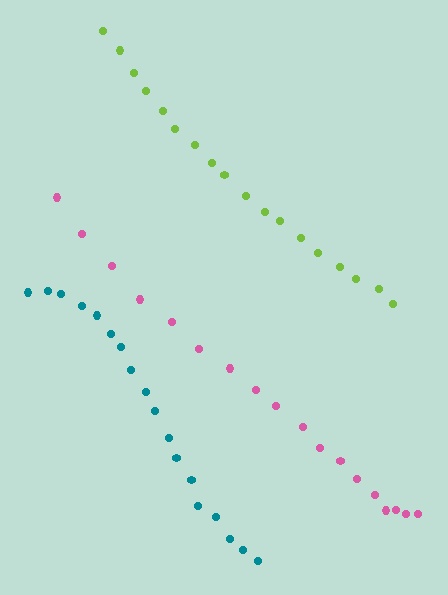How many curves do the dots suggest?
There are 3 distinct paths.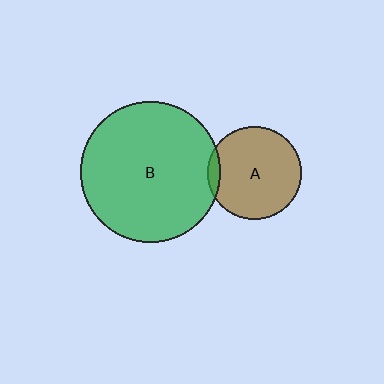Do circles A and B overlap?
Yes.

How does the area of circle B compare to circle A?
Approximately 2.3 times.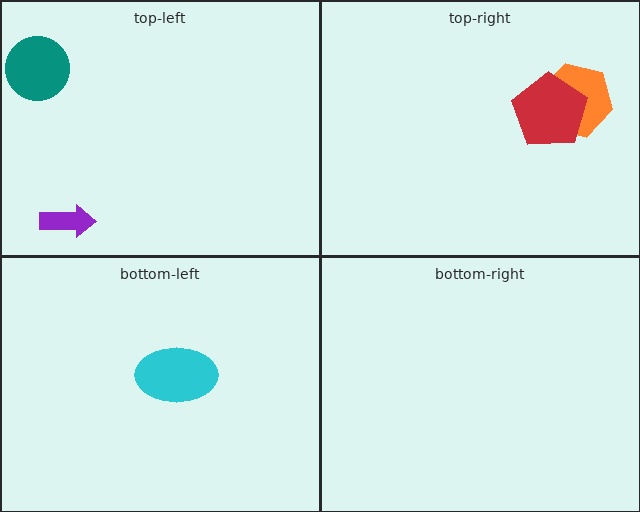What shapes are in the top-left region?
The purple arrow, the teal circle.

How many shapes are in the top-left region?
2.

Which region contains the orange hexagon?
The top-right region.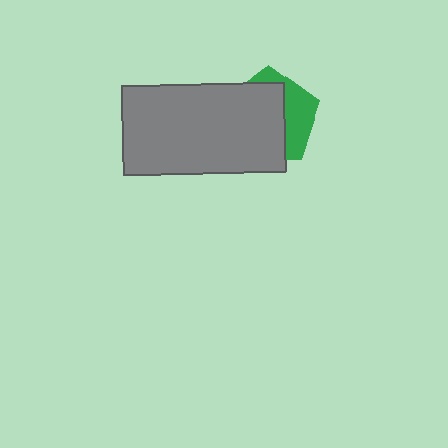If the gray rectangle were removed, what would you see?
You would see the complete green pentagon.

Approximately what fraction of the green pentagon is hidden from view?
Roughly 64% of the green pentagon is hidden behind the gray rectangle.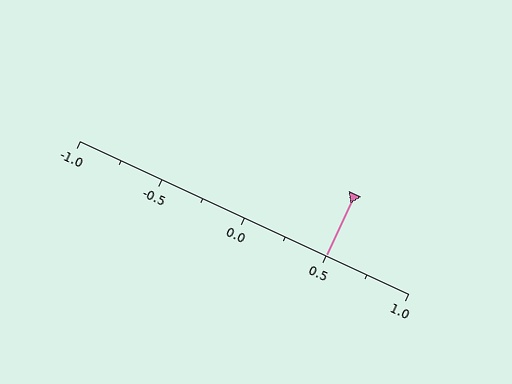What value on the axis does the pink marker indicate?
The marker indicates approximately 0.5.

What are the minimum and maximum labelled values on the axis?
The axis runs from -1.0 to 1.0.